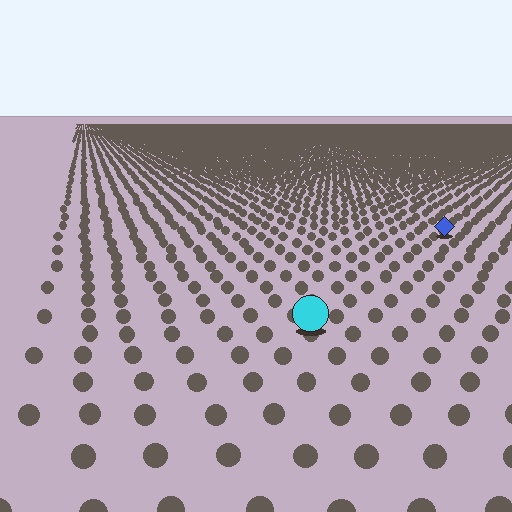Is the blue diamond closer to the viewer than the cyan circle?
No. The cyan circle is closer — you can tell from the texture gradient: the ground texture is coarser near it.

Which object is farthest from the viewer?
The blue diamond is farthest from the viewer. It appears smaller and the ground texture around it is denser.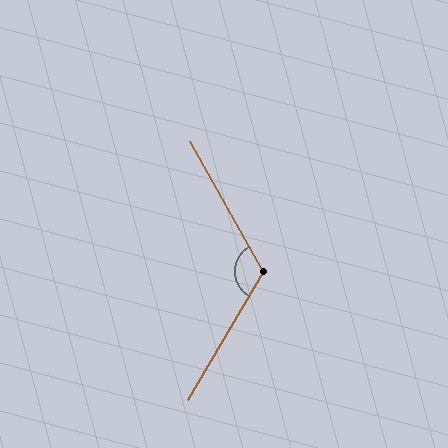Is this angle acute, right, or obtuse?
It is obtuse.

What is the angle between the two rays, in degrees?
Approximately 120 degrees.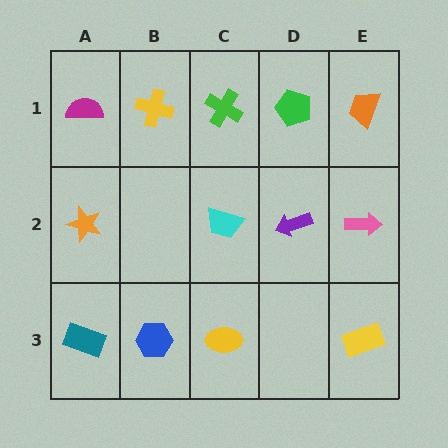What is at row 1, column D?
A green pentagon.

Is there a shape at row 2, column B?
No, that cell is empty.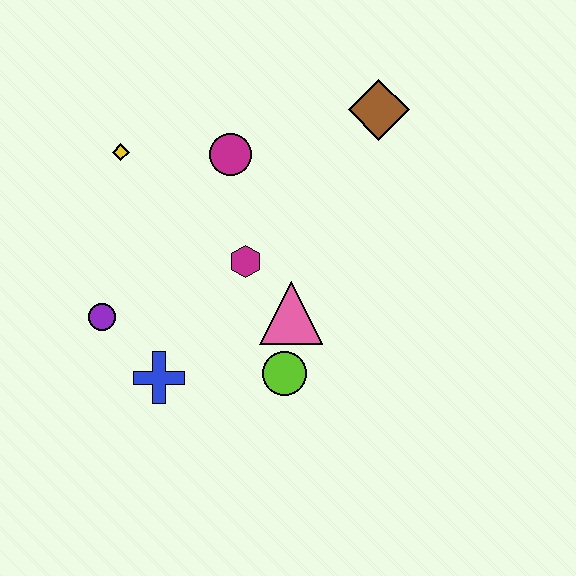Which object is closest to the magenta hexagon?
The pink triangle is closest to the magenta hexagon.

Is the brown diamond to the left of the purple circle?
No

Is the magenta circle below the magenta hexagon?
No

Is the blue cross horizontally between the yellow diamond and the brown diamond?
Yes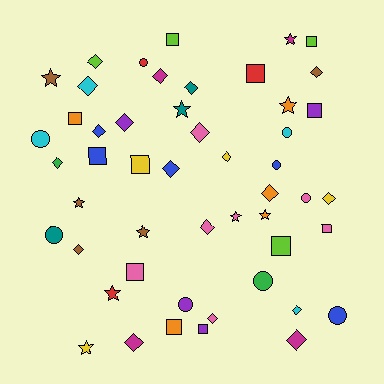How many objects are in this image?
There are 50 objects.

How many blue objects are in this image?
There are 5 blue objects.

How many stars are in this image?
There are 10 stars.